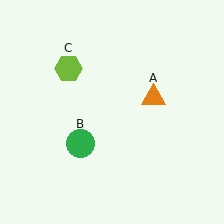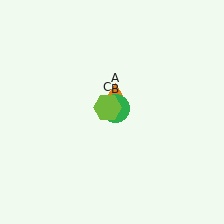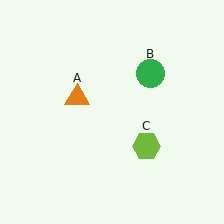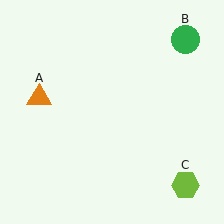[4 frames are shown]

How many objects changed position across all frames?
3 objects changed position: orange triangle (object A), green circle (object B), lime hexagon (object C).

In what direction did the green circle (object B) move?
The green circle (object B) moved up and to the right.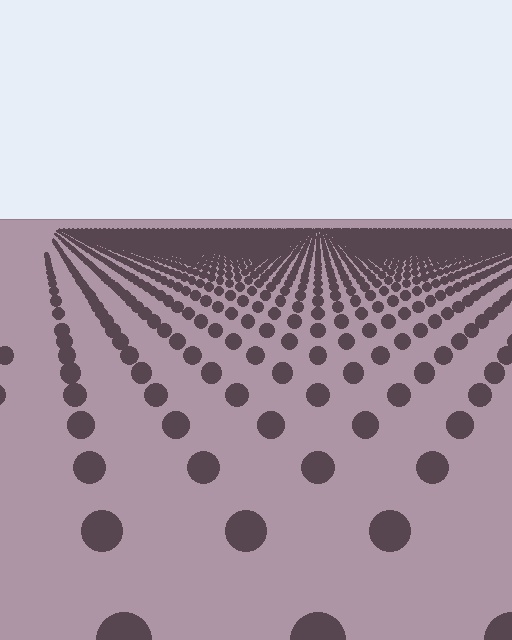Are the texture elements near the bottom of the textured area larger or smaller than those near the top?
Larger. Near the bottom, elements are closer to the viewer and appear at a bigger on-screen size.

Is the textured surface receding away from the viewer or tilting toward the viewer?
The surface is receding away from the viewer. Texture elements get smaller and denser toward the top.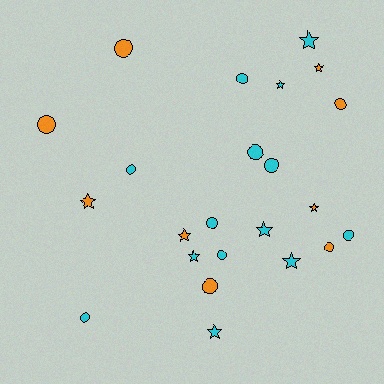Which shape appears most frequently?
Circle, with 13 objects.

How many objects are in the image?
There are 23 objects.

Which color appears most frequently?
Cyan, with 14 objects.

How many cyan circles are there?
There are 8 cyan circles.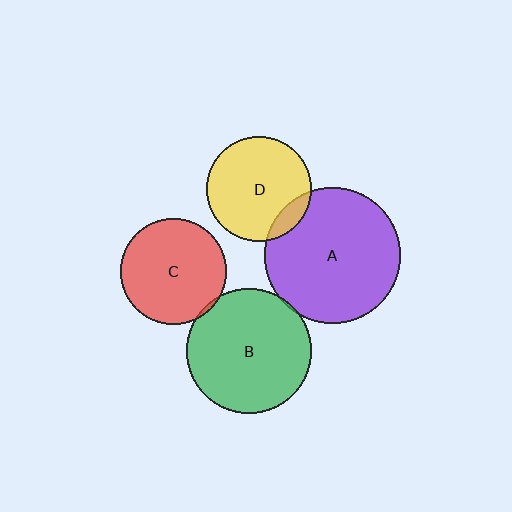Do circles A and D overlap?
Yes.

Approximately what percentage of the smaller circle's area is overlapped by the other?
Approximately 10%.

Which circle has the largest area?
Circle A (purple).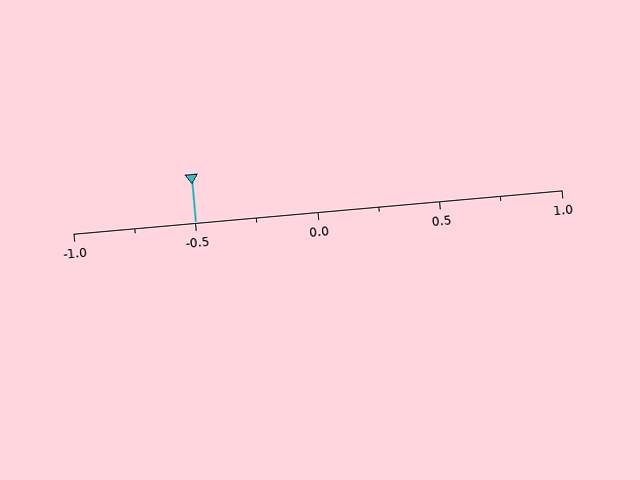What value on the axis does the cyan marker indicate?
The marker indicates approximately -0.5.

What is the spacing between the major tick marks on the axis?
The major ticks are spaced 0.5 apart.